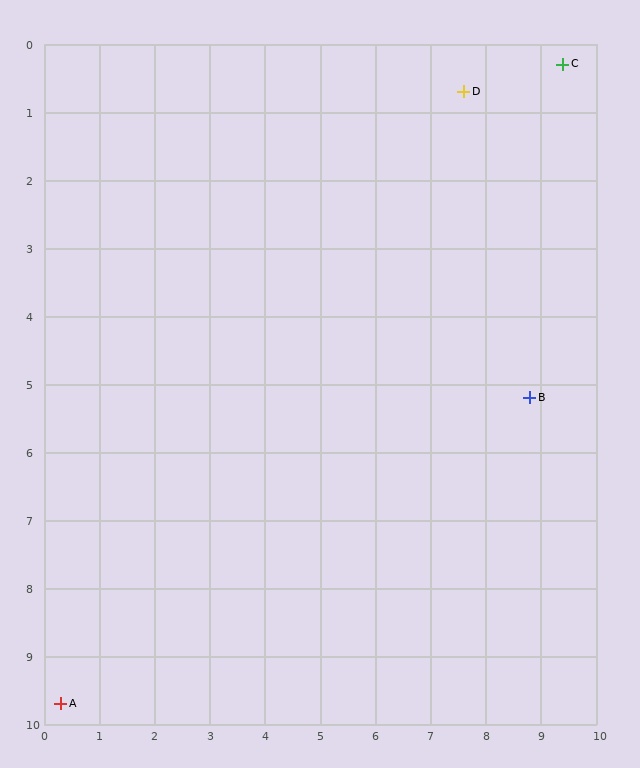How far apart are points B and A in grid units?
Points B and A are about 9.6 grid units apart.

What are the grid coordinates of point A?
Point A is at approximately (0.3, 9.7).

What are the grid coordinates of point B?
Point B is at approximately (8.8, 5.2).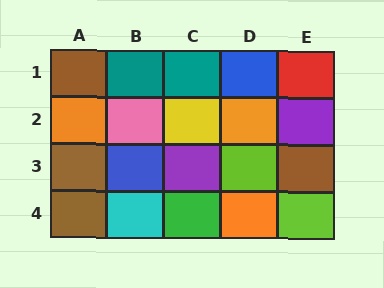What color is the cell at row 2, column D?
Orange.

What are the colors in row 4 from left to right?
Brown, cyan, green, orange, lime.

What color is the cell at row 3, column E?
Brown.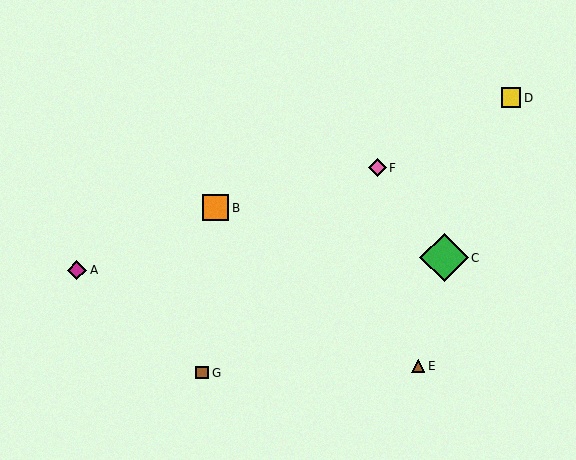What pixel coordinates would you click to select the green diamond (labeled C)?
Click at (444, 258) to select the green diamond C.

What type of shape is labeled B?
Shape B is an orange square.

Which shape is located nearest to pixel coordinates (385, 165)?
The pink diamond (labeled F) at (377, 168) is nearest to that location.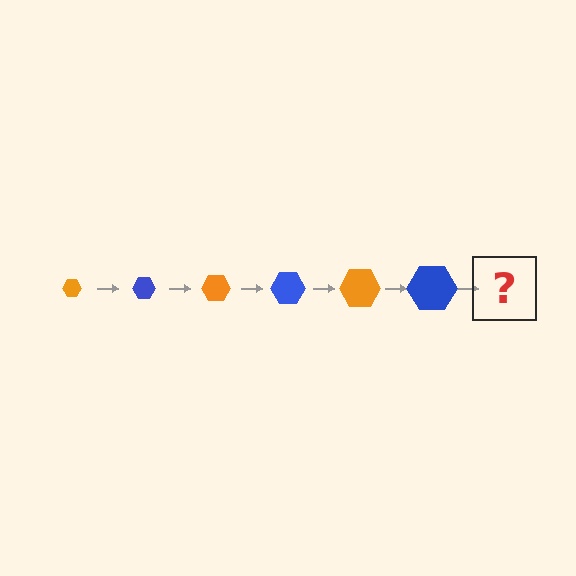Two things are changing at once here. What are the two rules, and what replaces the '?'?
The two rules are that the hexagon grows larger each step and the color cycles through orange and blue. The '?' should be an orange hexagon, larger than the previous one.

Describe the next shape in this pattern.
It should be an orange hexagon, larger than the previous one.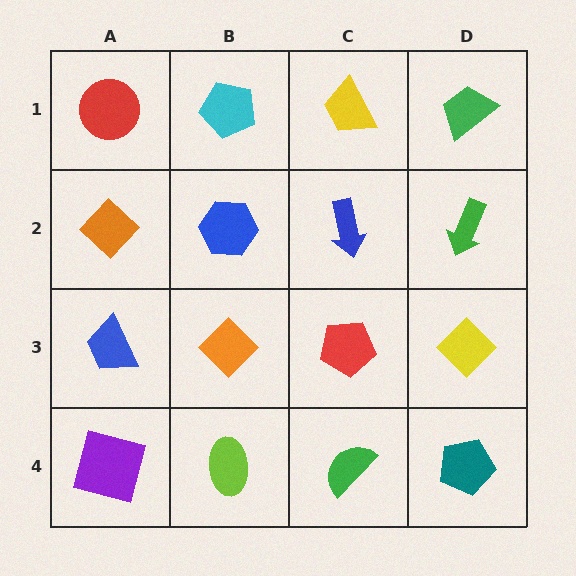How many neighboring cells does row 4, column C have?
3.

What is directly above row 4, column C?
A red pentagon.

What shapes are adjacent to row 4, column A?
A blue trapezoid (row 3, column A), a lime ellipse (row 4, column B).